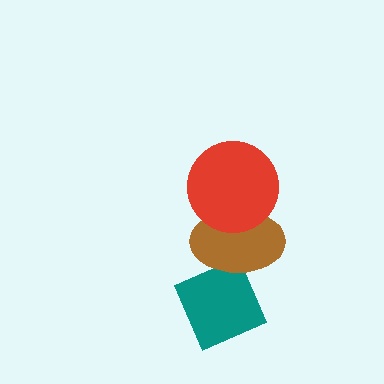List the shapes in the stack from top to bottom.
From top to bottom: the red circle, the brown ellipse, the teal diamond.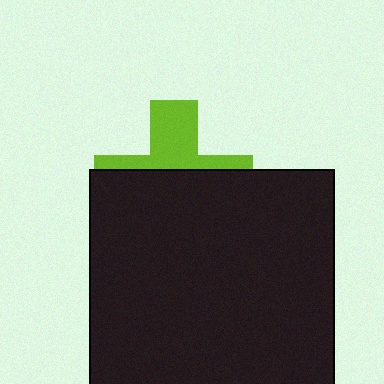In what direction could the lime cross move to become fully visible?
The lime cross could move up. That would shift it out from behind the black rectangle entirely.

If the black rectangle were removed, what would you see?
You would see the complete lime cross.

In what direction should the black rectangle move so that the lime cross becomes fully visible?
The black rectangle should move down. That is the shortest direction to clear the overlap and leave the lime cross fully visible.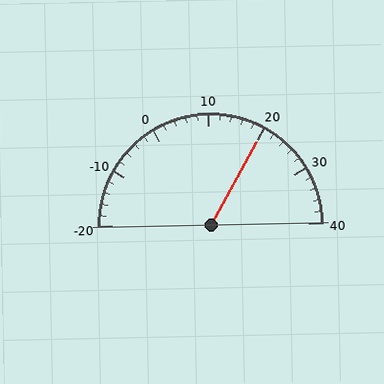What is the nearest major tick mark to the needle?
The nearest major tick mark is 20.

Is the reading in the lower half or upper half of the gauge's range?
The reading is in the upper half of the range (-20 to 40).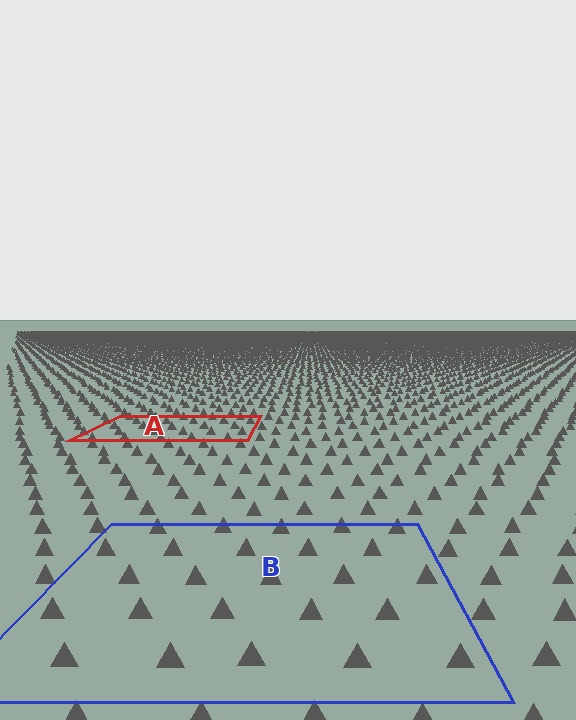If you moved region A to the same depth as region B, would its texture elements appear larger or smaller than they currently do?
They would appear larger. At a closer depth, the same texture elements are projected at a bigger on-screen size.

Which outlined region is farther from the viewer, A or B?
Region A is farther from the viewer — the texture elements inside it appear smaller and more densely packed.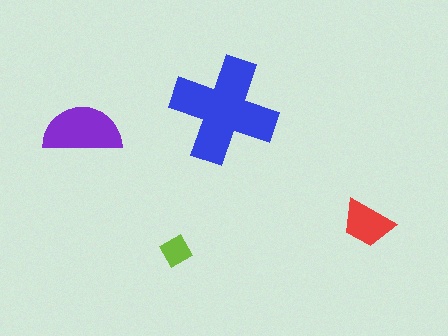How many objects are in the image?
There are 4 objects in the image.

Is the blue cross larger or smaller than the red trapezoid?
Larger.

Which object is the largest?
The blue cross.